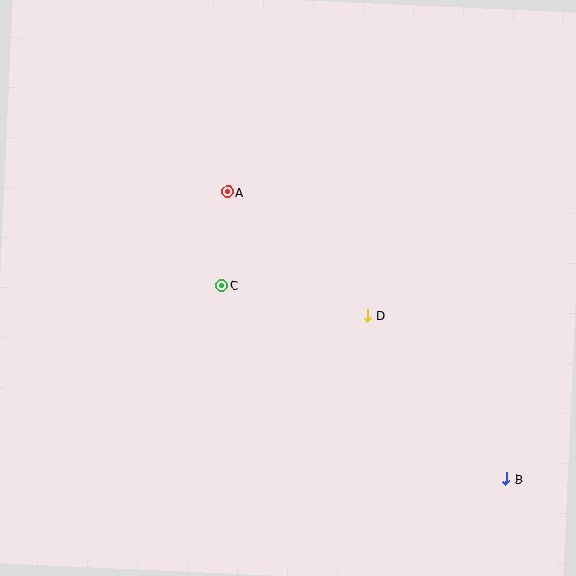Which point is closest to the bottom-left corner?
Point C is closest to the bottom-left corner.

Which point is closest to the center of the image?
Point C at (222, 285) is closest to the center.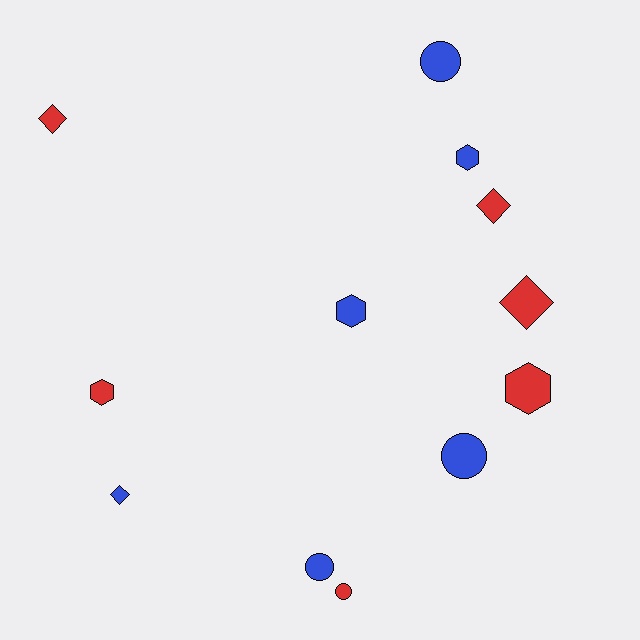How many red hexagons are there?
There are 2 red hexagons.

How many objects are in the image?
There are 12 objects.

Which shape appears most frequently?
Diamond, with 4 objects.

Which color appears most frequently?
Blue, with 6 objects.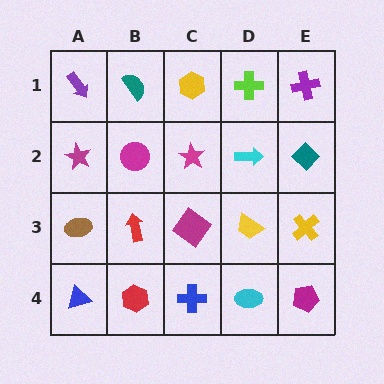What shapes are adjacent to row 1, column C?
A magenta star (row 2, column C), a teal semicircle (row 1, column B), a lime cross (row 1, column D).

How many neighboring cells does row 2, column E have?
3.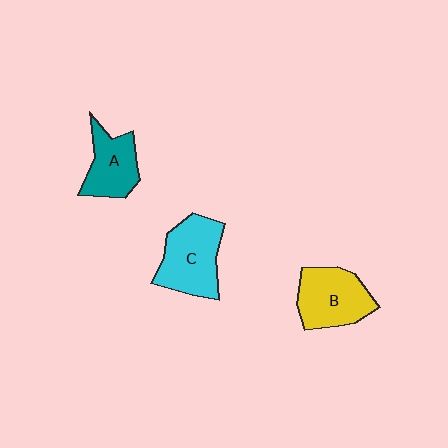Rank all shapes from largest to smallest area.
From largest to smallest: C (cyan), B (yellow), A (teal).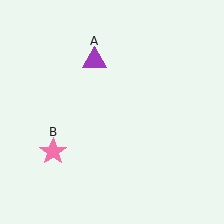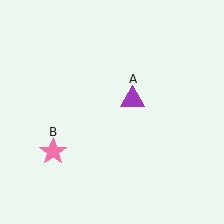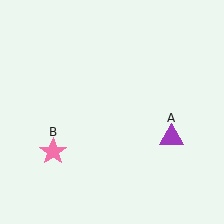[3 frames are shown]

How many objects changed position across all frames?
1 object changed position: purple triangle (object A).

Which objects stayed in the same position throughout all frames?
Pink star (object B) remained stationary.